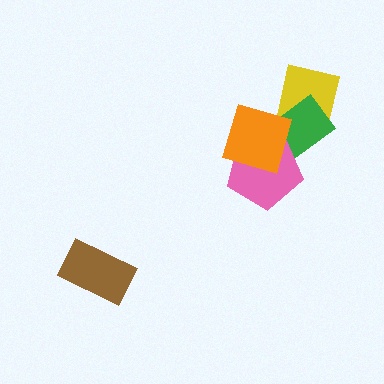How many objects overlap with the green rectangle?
3 objects overlap with the green rectangle.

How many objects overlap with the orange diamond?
2 objects overlap with the orange diamond.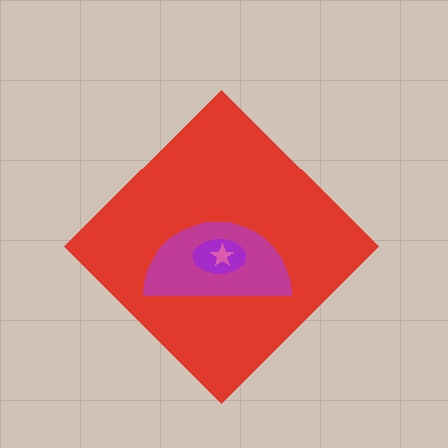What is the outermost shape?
The red diamond.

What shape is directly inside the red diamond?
The magenta semicircle.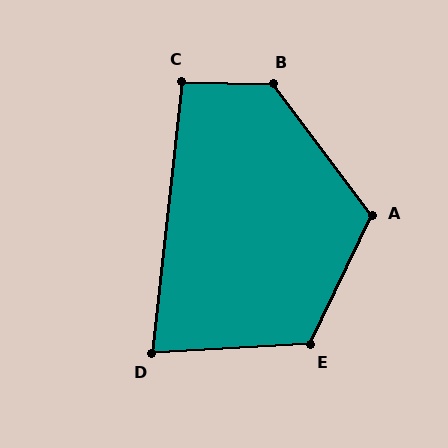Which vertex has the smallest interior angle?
D, at approximately 80 degrees.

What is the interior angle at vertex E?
Approximately 119 degrees (obtuse).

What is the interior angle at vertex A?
Approximately 118 degrees (obtuse).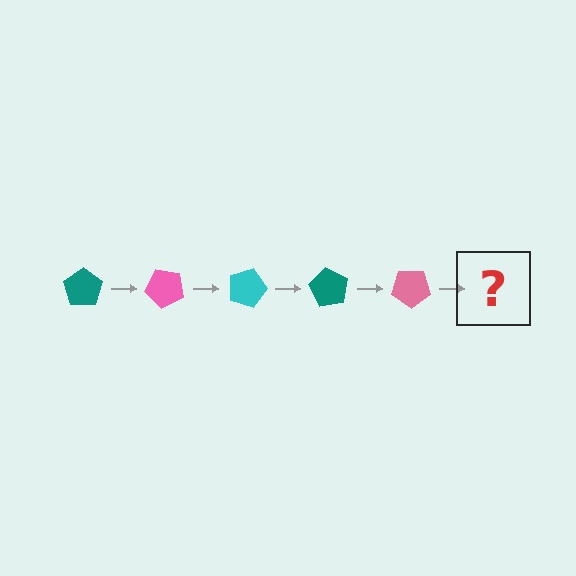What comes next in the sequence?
The next element should be a cyan pentagon, rotated 225 degrees from the start.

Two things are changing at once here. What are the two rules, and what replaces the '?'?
The two rules are that it rotates 45 degrees each step and the color cycles through teal, pink, and cyan. The '?' should be a cyan pentagon, rotated 225 degrees from the start.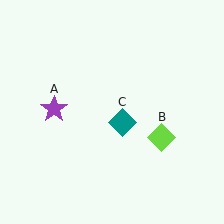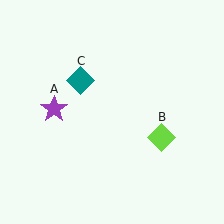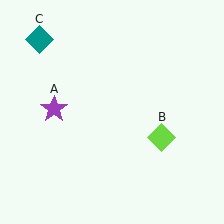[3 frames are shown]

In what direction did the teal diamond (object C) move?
The teal diamond (object C) moved up and to the left.